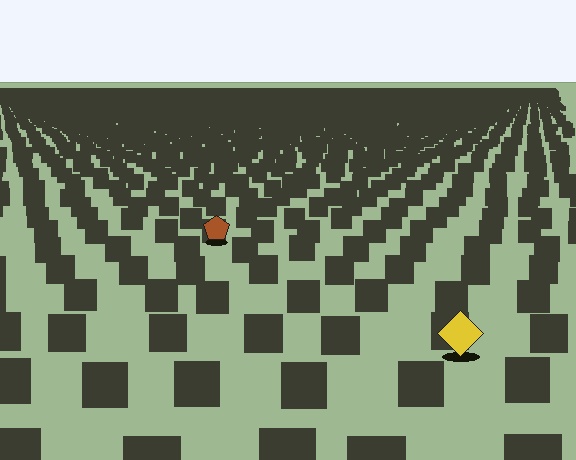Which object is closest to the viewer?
The yellow diamond is closest. The texture marks near it are larger and more spread out.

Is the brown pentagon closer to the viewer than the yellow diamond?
No. The yellow diamond is closer — you can tell from the texture gradient: the ground texture is coarser near it.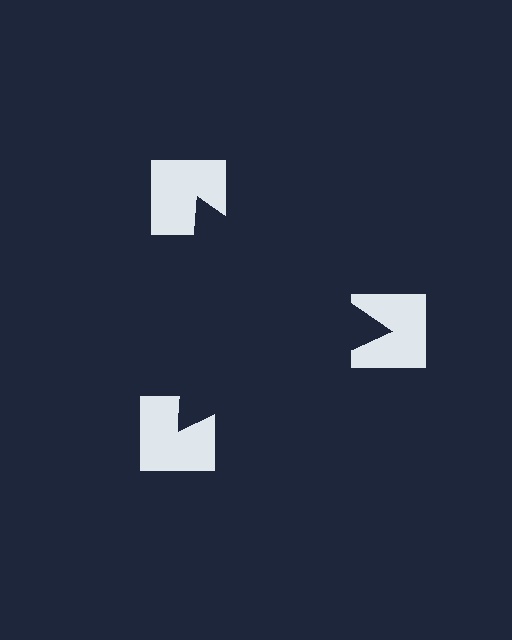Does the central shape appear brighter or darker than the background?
It typically appears slightly darker than the background, even though no actual brightness change is drawn.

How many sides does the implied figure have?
3 sides.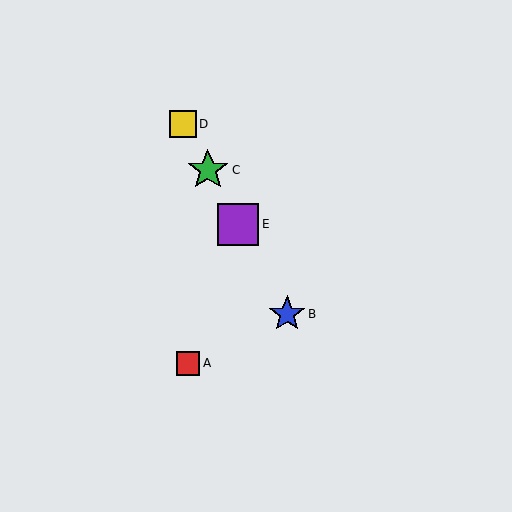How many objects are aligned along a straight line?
4 objects (B, C, D, E) are aligned along a straight line.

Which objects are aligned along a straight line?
Objects B, C, D, E are aligned along a straight line.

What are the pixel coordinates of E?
Object E is at (238, 224).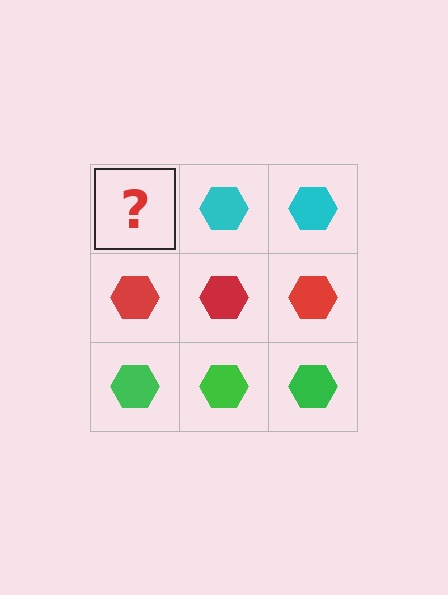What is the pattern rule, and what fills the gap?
The rule is that each row has a consistent color. The gap should be filled with a cyan hexagon.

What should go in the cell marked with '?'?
The missing cell should contain a cyan hexagon.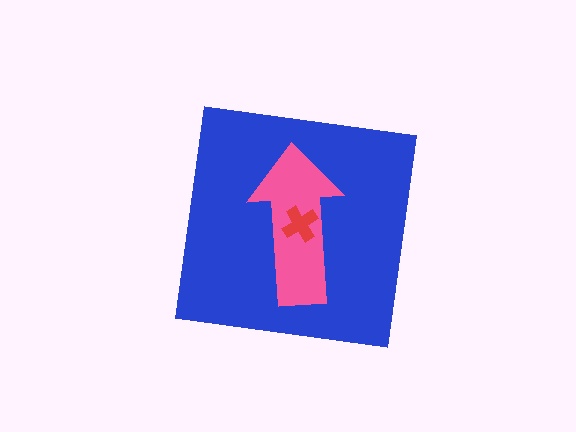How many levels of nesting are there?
3.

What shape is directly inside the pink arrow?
The red cross.